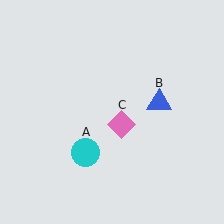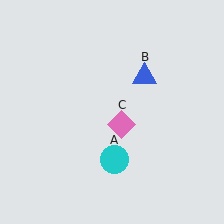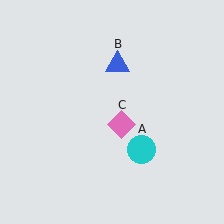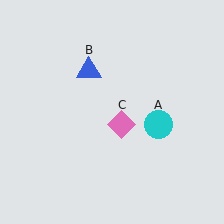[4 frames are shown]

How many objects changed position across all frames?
2 objects changed position: cyan circle (object A), blue triangle (object B).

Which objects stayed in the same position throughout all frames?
Pink diamond (object C) remained stationary.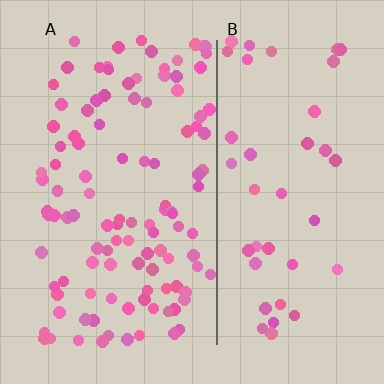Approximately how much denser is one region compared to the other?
Approximately 2.6× — region A over region B.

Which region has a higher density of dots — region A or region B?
A (the left).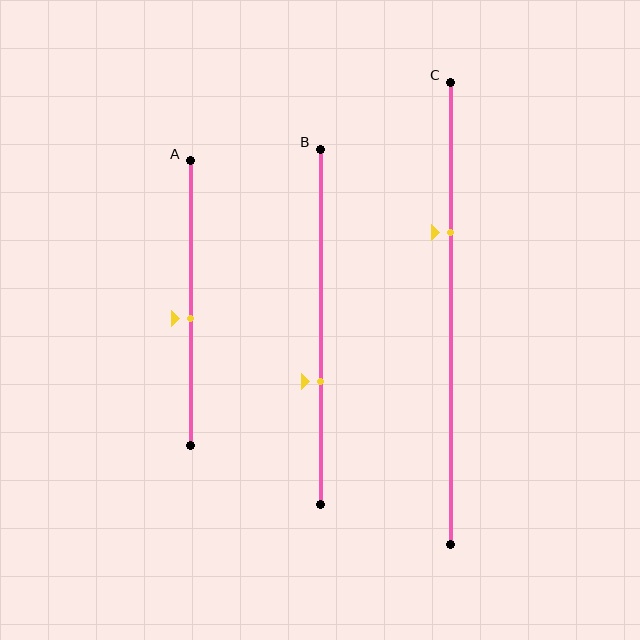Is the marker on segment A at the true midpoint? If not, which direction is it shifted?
No, the marker on segment A is shifted downward by about 5% of the segment length.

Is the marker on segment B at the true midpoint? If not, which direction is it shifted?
No, the marker on segment B is shifted downward by about 15% of the segment length.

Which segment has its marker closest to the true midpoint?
Segment A has its marker closest to the true midpoint.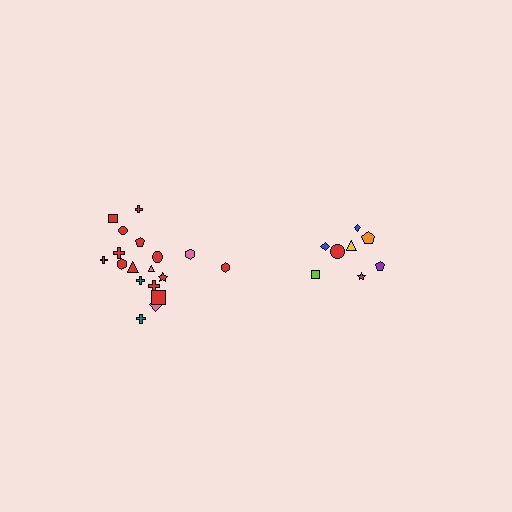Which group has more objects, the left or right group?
The left group.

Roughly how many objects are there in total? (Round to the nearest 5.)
Roughly 25 objects in total.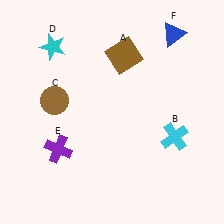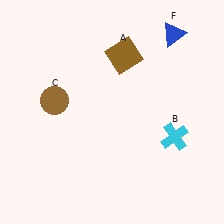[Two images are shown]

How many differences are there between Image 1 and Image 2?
There are 2 differences between the two images.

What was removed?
The cyan star (D), the purple cross (E) were removed in Image 2.